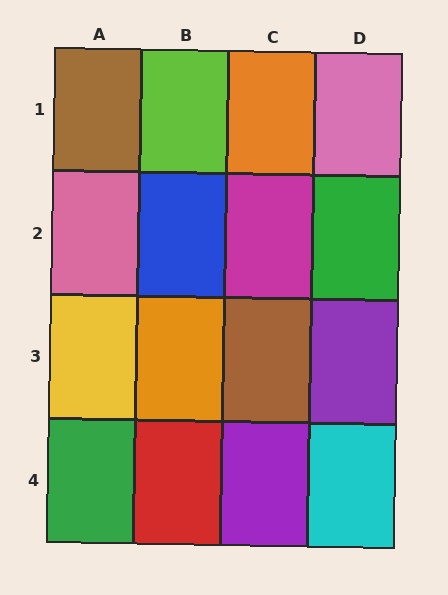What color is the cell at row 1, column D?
Pink.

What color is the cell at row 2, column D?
Green.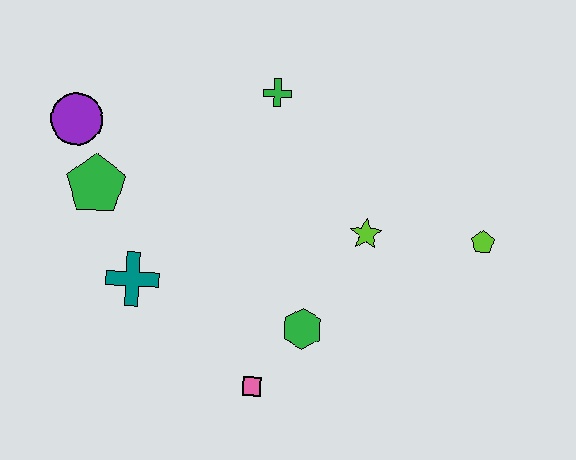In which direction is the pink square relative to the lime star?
The pink square is below the lime star.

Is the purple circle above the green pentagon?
Yes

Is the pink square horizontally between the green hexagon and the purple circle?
Yes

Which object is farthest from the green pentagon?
The lime pentagon is farthest from the green pentagon.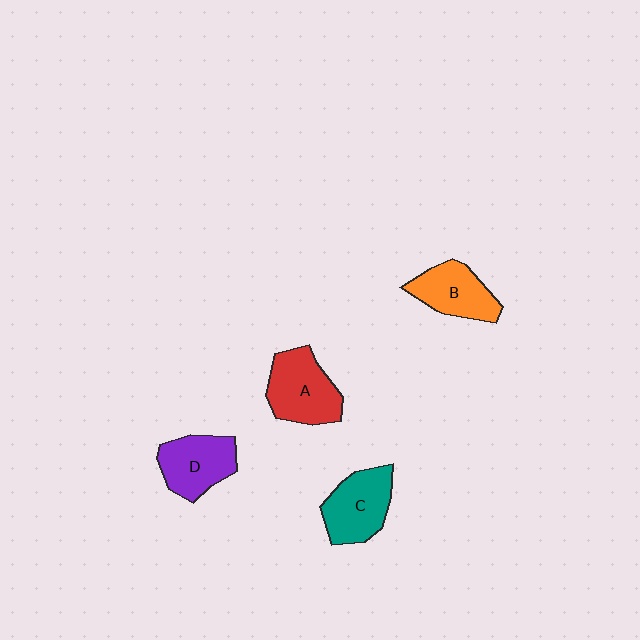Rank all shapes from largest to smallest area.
From largest to smallest: A (red), C (teal), D (purple), B (orange).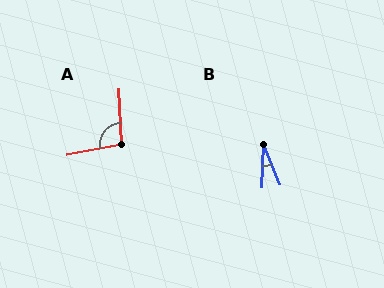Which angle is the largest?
A, at approximately 99 degrees.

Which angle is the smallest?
B, at approximately 23 degrees.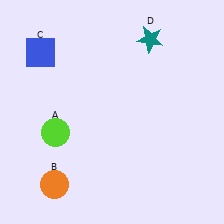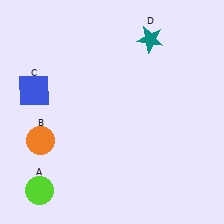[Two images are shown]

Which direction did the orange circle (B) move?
The orange circle (B) moved up.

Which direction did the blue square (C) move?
The blue square (C) moved down.